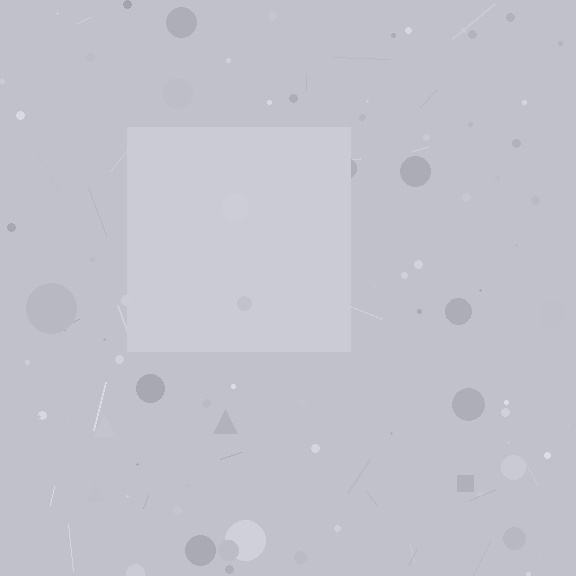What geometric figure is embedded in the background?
A square is embedded in the background.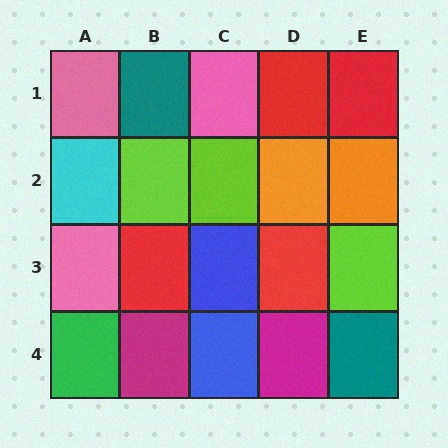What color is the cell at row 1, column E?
Red.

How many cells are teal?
2 cells are teal.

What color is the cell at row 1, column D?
Red.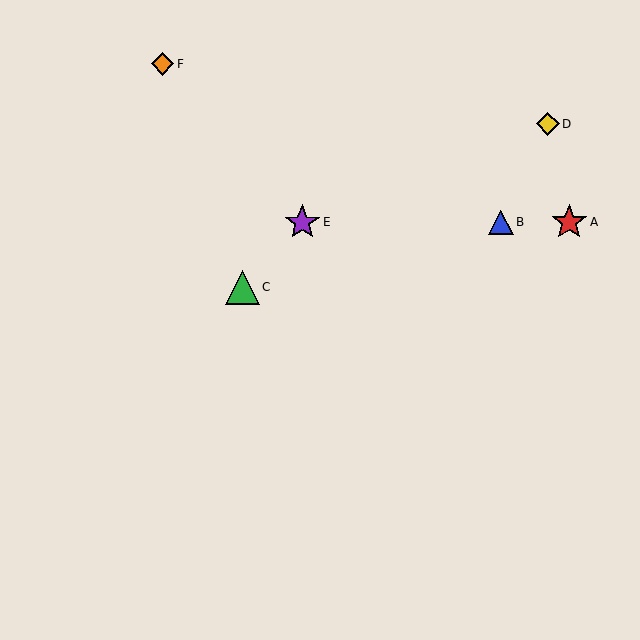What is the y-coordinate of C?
Object C is at y≈287.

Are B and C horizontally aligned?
No, B is at y≈223 and C is at y≈287.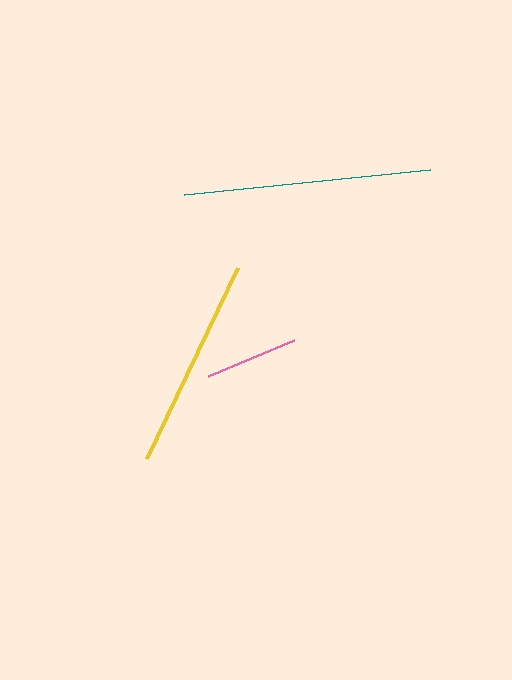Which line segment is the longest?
The teal line is the longest at approximately 247 pixels.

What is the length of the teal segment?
The teal segment is approximately 247 pixels long.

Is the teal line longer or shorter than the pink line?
The teal line is longer than the pink line.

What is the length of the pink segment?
The pink segment is approximately 93 pixels long.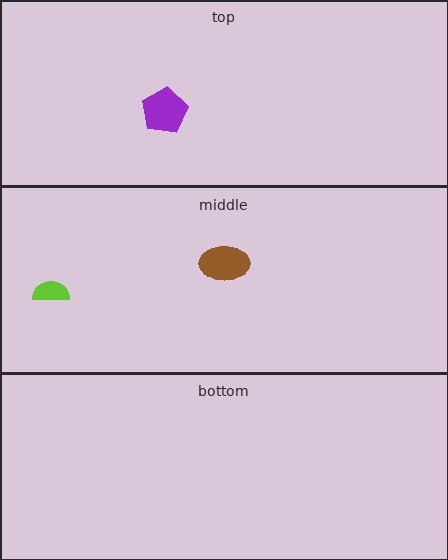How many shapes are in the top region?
1.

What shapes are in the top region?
The purple pentagon.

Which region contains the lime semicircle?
The middle region.